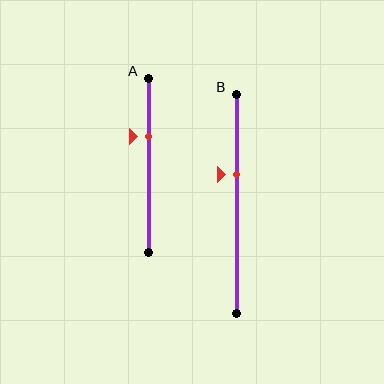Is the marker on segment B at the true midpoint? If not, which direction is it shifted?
No, the marker on segment B is shifted upward by about 14% of the segment length.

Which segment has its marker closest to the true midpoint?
Segment B has its marker closest to the true midpoint.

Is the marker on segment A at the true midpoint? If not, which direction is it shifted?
No, the marker on segment A is shifted upward by about 17% of the segment length.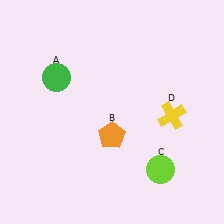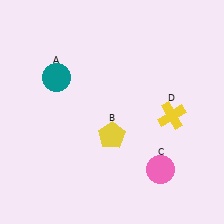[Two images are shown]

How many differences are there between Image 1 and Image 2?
There are 3 differences between the two images.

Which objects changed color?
A changed from green to teal. B changed from orange to yellow. C changed from lime to pink.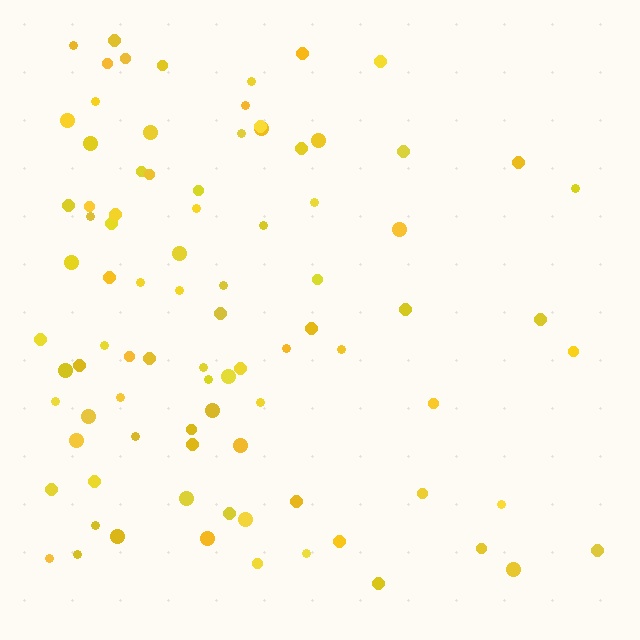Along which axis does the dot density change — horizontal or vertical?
Horizontal.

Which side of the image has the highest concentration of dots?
The left.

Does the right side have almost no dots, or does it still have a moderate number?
Still a moderate number, just noticeably fewer than the left.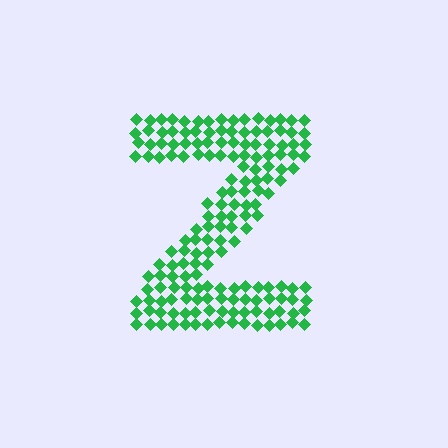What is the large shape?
The large shape is the letter Z.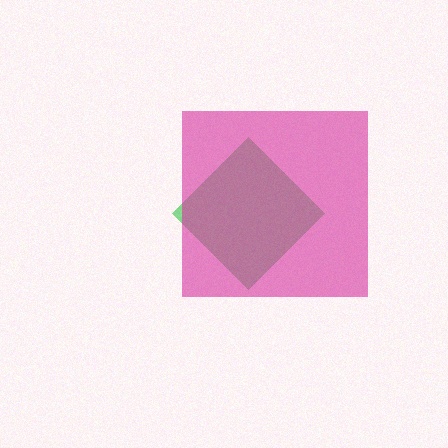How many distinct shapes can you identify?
There are 2 distinct shapes: a green diamond, a magenta square.